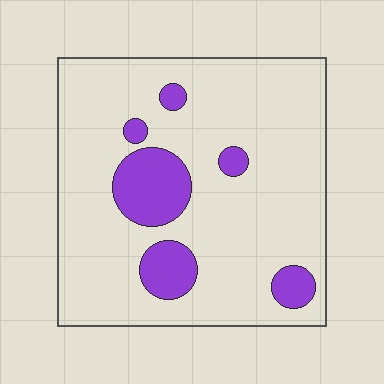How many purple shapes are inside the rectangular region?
6.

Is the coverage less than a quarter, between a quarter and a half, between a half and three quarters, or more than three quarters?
Less than a quarter.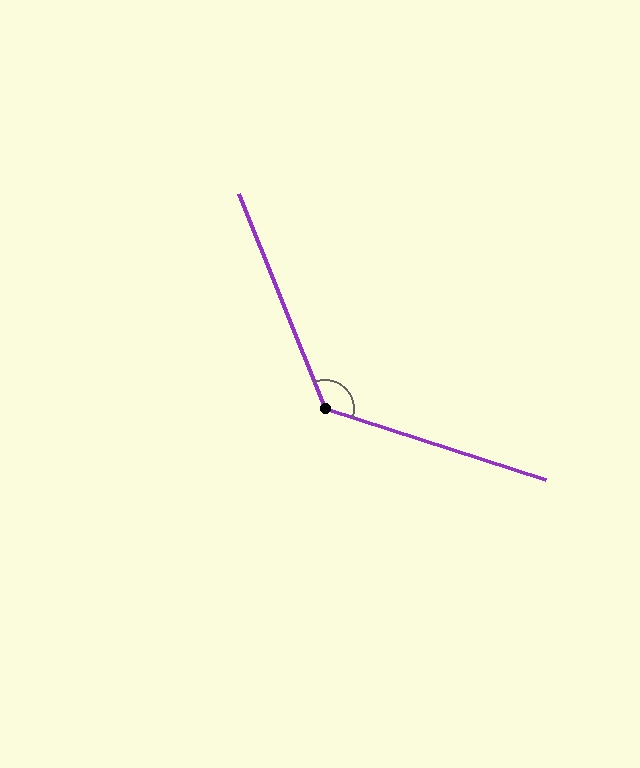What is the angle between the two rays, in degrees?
Approximately 130 degrees.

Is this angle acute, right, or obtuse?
It is obtuse.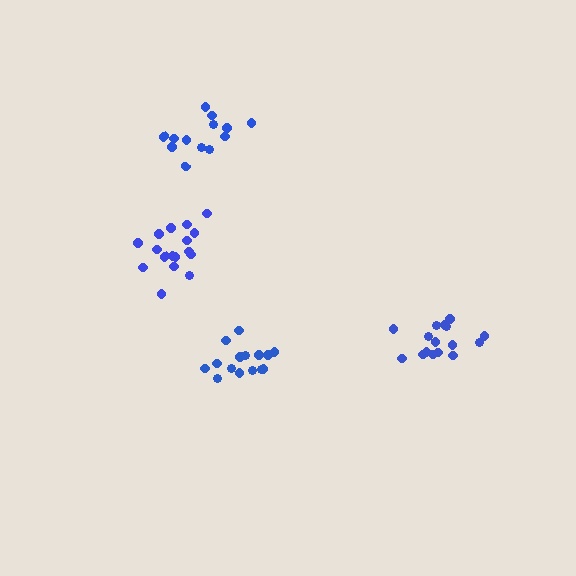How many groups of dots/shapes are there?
There are 4 groups.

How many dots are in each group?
Group 1: 13 dots, Group 2: 16 dots, Group 3: 15 dots, Group 4: 18 dots (62 total).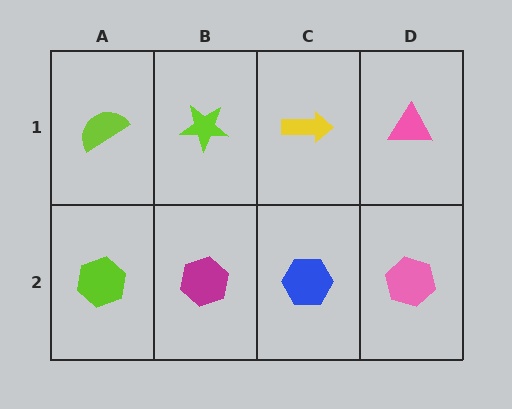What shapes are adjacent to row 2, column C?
A yellow arrow (row 1, column C), a magenta hexagon (row 2, column B), a pink hexagon (row 2, column D).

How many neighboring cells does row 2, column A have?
2.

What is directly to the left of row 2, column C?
A magenta hexagon.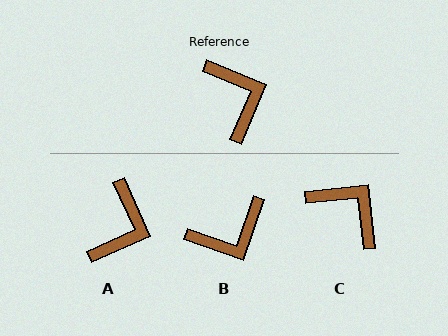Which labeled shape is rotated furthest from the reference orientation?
B, about 86 degrees away.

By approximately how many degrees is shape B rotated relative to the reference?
Approximately 86 degrees clockwise.